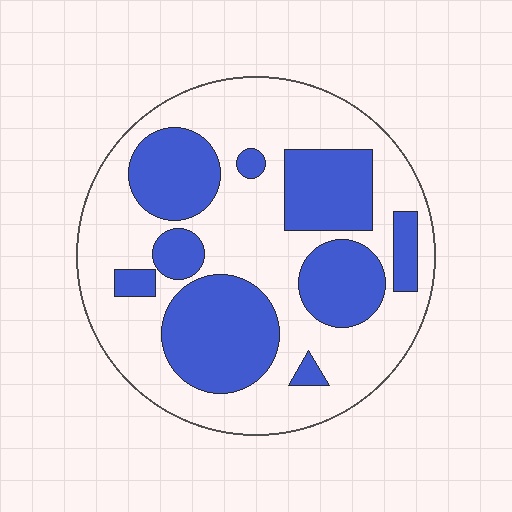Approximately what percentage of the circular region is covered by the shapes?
Approximately 40%.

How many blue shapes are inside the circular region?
9.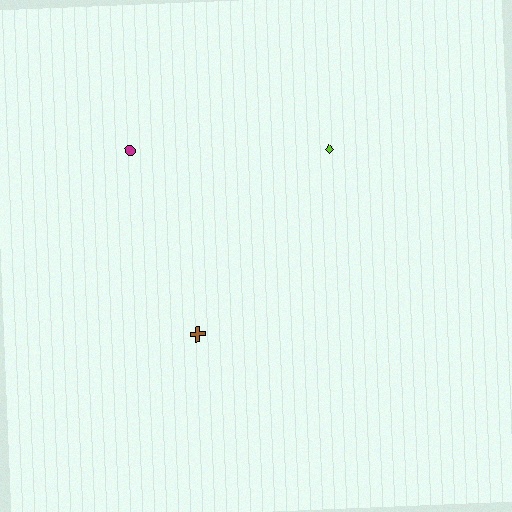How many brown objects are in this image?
There is 1 brown object.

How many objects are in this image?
There are 3 objects.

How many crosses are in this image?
There is 1 cross.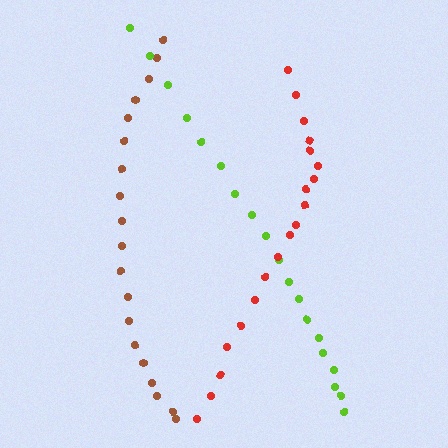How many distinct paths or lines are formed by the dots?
There are 3 distinct paths.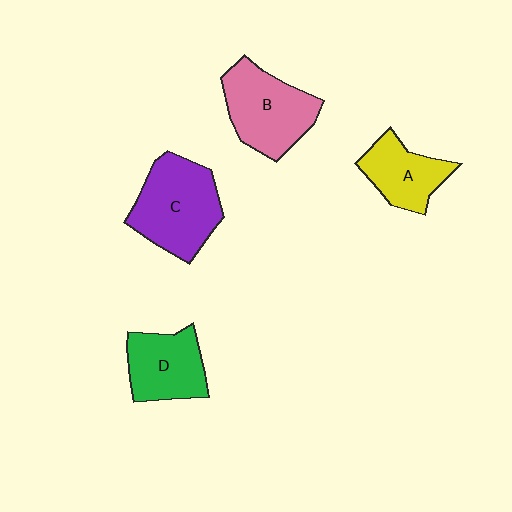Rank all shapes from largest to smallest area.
From largest to smallest: C (purple), B (pink), D (green), A (yellow).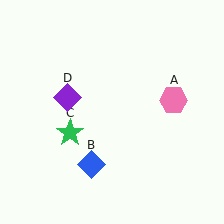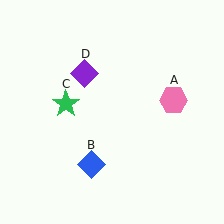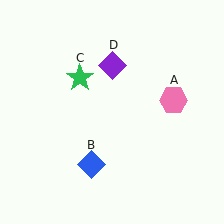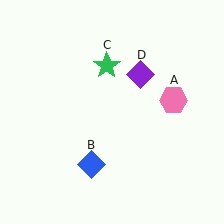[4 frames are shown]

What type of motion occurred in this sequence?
The green star (object C), purple diamond (object D) rotated clockwise around the center of the scene.